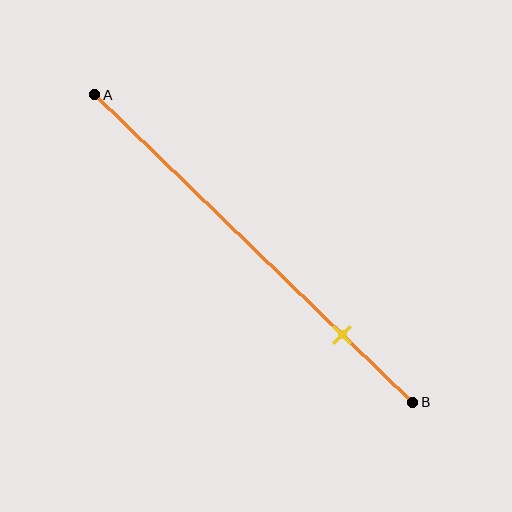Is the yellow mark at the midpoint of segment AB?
No, the mark is at about 80% from A, not at the 50% midpoint.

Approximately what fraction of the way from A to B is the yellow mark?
The yellow mark is approximately 80% of the way from A to B.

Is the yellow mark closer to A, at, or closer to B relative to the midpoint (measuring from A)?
The yellow mark is closer to point B than the midpoint of segment AB.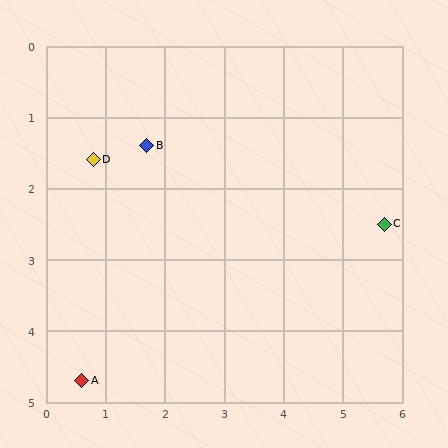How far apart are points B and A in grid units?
Points B and A are about 3.5 grid units apart.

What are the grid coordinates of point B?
Point B is at approximately (1.7, 1.4).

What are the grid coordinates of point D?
Point D is at approximately (0.8, 1.6).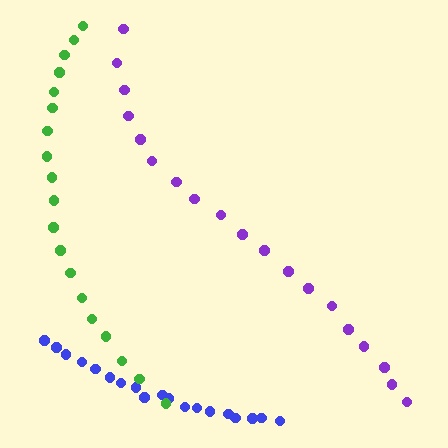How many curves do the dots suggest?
There are 3 distinct paths.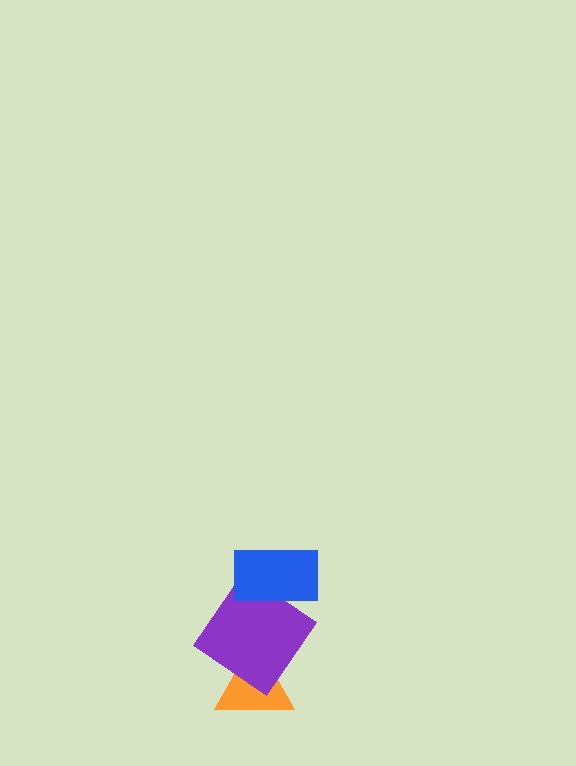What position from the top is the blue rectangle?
The blue rectangle is 1st from the top.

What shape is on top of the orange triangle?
The purple diamond is on top of the orange triangle.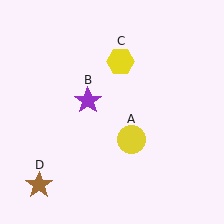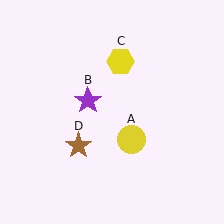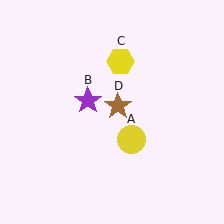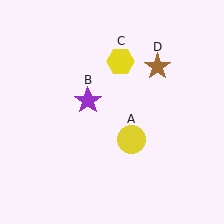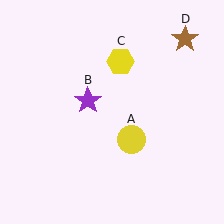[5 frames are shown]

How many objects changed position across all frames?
1 object changed position: brown star (object D).